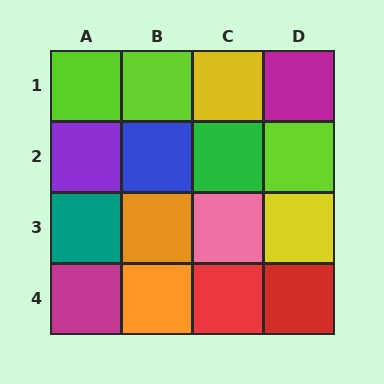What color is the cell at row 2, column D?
Lime.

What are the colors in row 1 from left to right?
Lime, lime, yellow, magenta.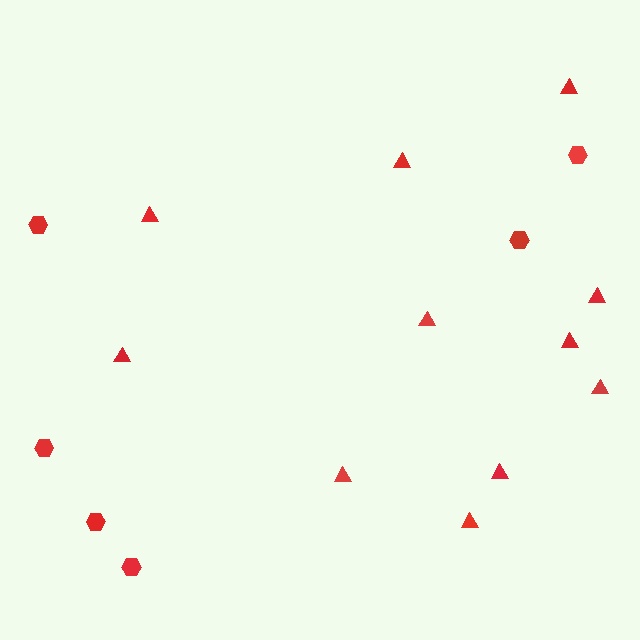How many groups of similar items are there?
There are 2 groups: one group of triangles (11) and one group of hexagons (6).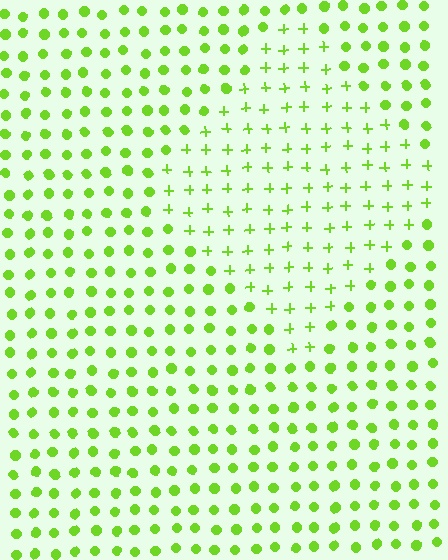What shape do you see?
I see a diamond.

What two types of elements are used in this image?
The image uses plus signs inside the diamond region and circles outside it.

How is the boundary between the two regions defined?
The boundary is defined by a change in element shape: plus signs inside vs. circles outside. All elements share the same color and spacing.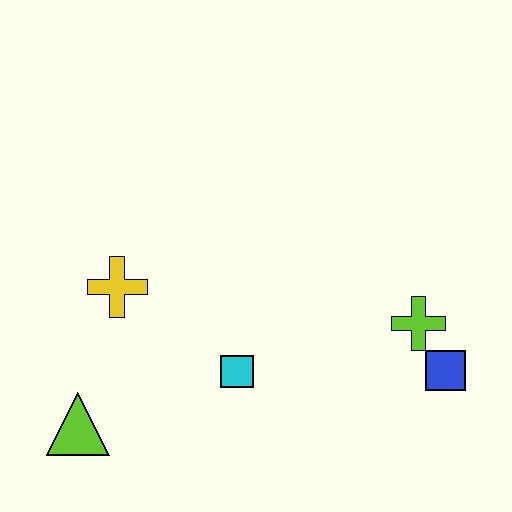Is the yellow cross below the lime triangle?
No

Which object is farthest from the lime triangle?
The blue square is farthest from the lime triangle.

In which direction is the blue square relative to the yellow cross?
The blue square is to the right of the yellow cross.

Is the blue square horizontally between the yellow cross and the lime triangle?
No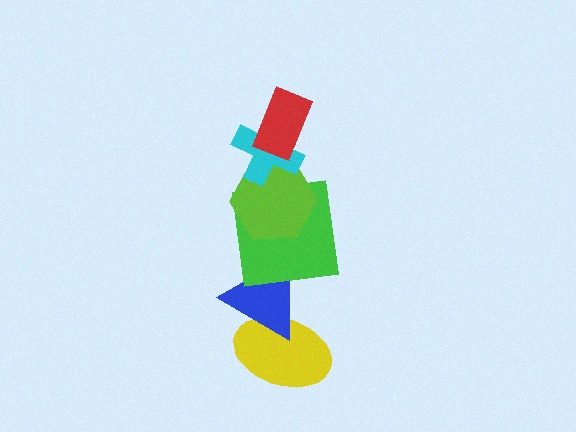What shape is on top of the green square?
The lime hexagon is on top of the green square.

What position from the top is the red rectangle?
The red rectangle is 1st from the top.